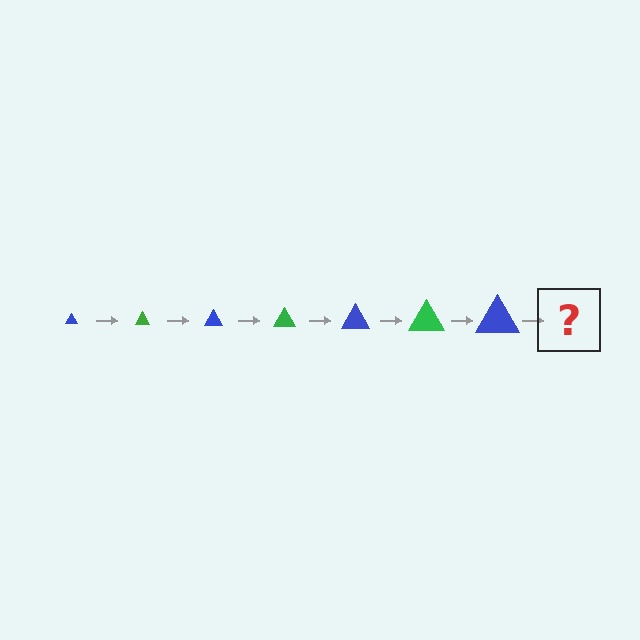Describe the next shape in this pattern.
It should be a green triangle, larger than the previous one.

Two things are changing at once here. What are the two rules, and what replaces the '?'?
The two rules are that the triangle grows larger each step and the color cycles through blue and green. The '?' should be a green triangle, larger than the previous one.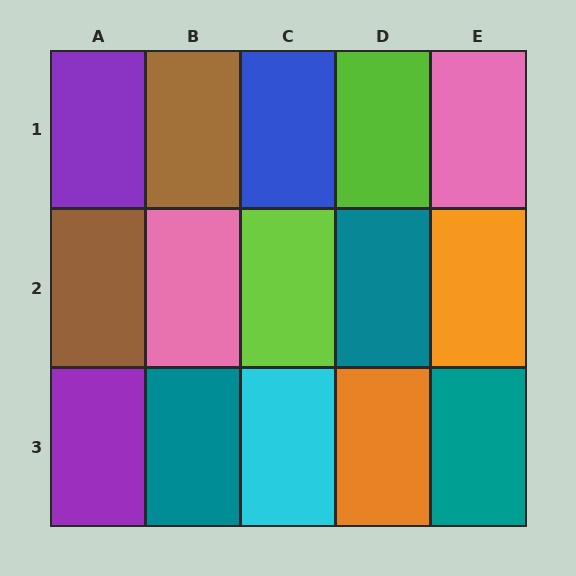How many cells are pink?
2 cells are pink.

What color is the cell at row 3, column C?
Cyan.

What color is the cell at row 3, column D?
Orange.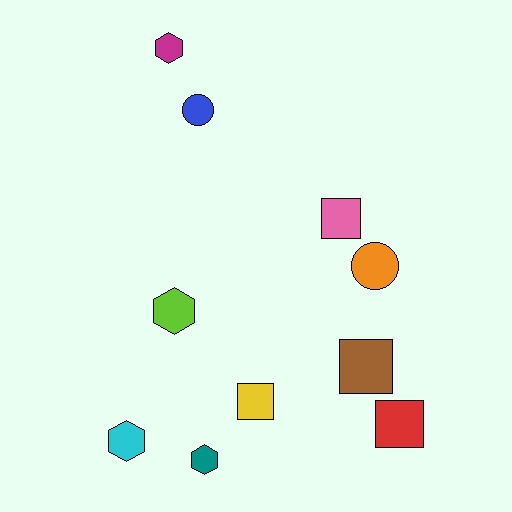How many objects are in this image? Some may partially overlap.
There are 10 objects.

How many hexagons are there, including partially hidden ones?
There are 4 hexagons.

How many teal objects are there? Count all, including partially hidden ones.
There is 1 teal object.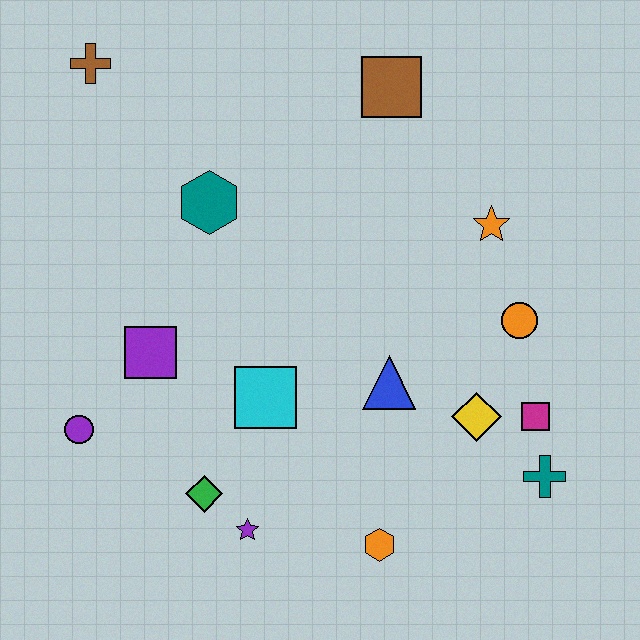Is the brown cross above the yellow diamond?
Yes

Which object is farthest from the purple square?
The teal cross is farthest from the purple square.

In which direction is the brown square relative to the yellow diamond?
The brown square is above the yellow diamond.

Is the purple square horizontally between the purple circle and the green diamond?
Yes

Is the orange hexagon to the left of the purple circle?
No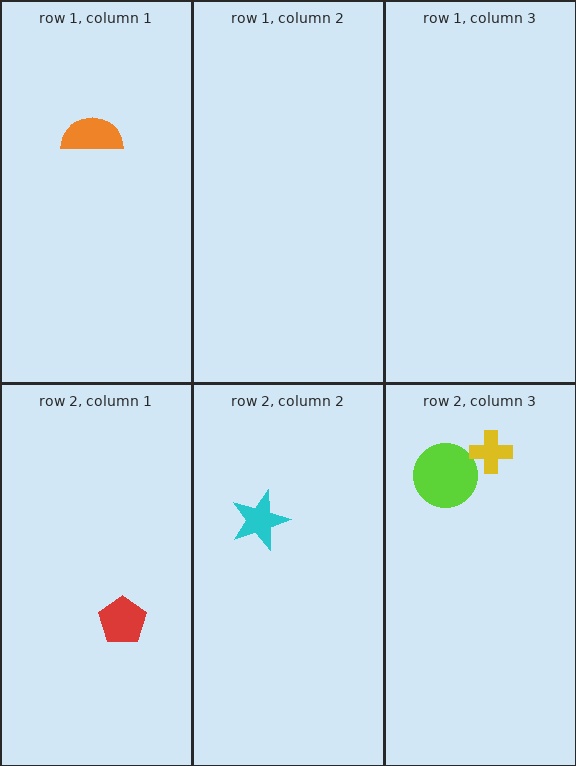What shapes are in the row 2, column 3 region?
The lime circle, the yellow cross.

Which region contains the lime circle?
The row 2, column 3 region.